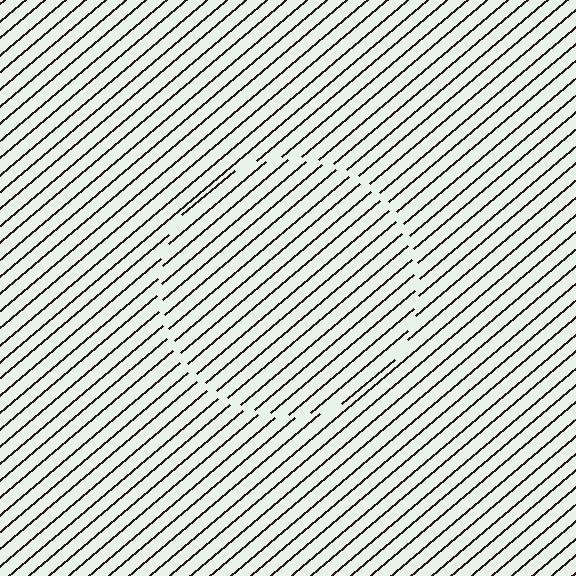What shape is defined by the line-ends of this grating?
An illusory circle. The interior of the shape contains the same grating, shifted by half a period — the contour is defined by the phase discontinuity where line-ends from the inner and outer gratings abut.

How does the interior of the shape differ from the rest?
The interior of the shape contains the same grating, shifted by half a period — the contour is defined by the phase discontinuity where line-ends from the inner and outer gratings abut.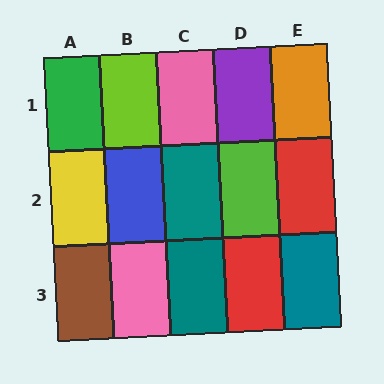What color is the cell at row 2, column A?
Yellow.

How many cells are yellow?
1 cell is yellow.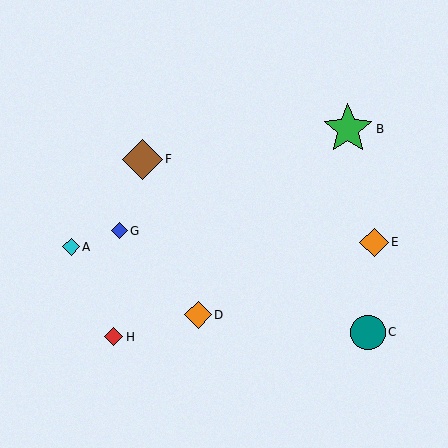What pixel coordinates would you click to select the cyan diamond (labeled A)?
Click at (71, 247) to select the cyan diamond A.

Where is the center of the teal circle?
The center of the teal circle is at (368, 332).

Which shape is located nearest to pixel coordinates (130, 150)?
The brown diamond (labeled F) at (143, 159) is nearest to that location.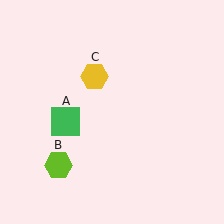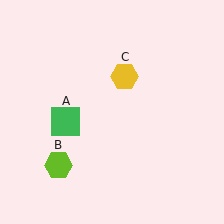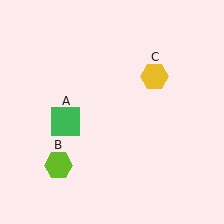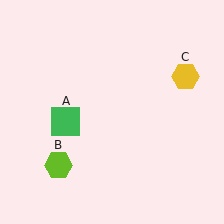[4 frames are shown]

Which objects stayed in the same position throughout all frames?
Green square (object A) and lime hexagon (object B) remained stationary.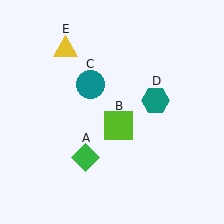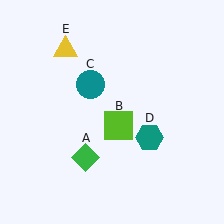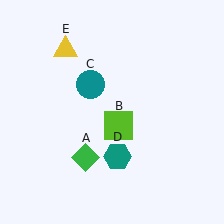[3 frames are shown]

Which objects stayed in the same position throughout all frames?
Green diamond (object A) and lime square (object B) and teal circle (object C) and yellow triangle (object E) remained stationary.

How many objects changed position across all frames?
1 object changed position: teal hexagon (object D).